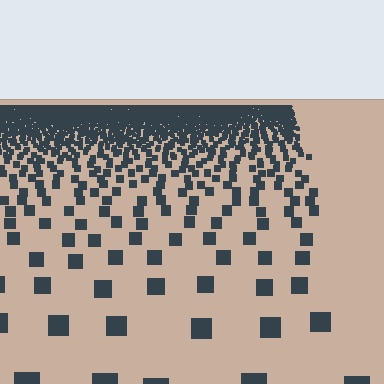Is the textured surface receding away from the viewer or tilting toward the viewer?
The surface is receding away from the viewer. Texture elements get smaller and denser toward the top.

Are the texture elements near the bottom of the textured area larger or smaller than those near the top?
Larger. Near the bottom, elements are closer to the viewer and appear at a bigger on-screen size.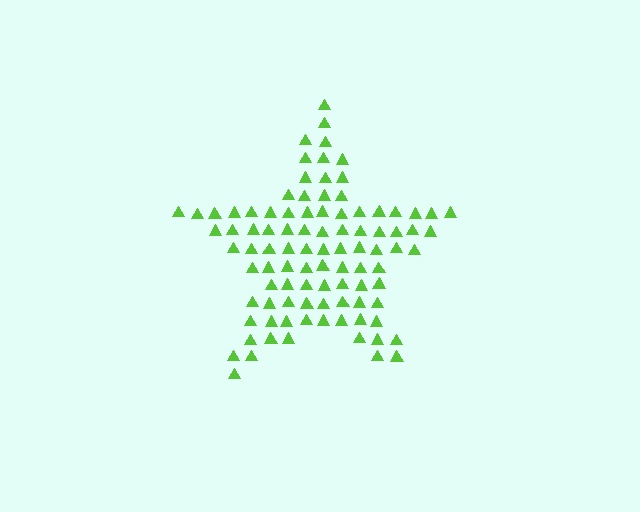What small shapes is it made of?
It is made of small triangles.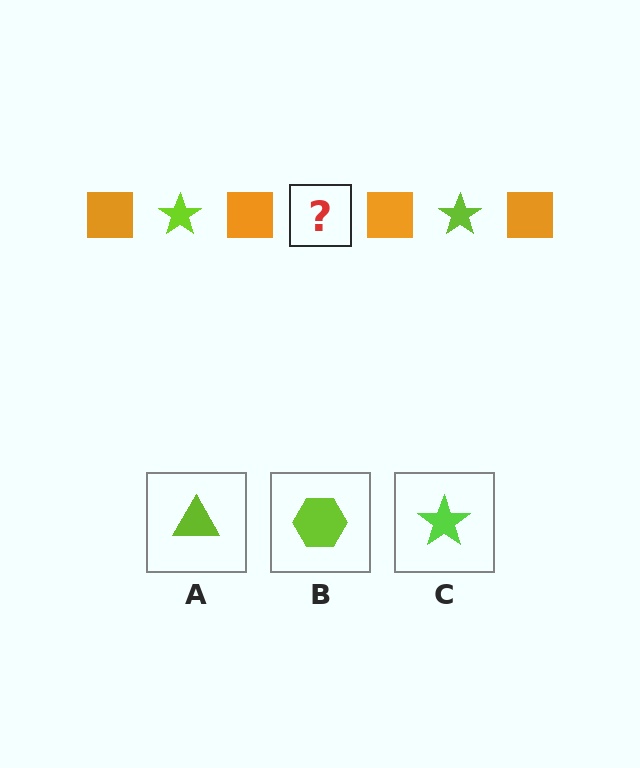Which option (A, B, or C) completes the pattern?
C.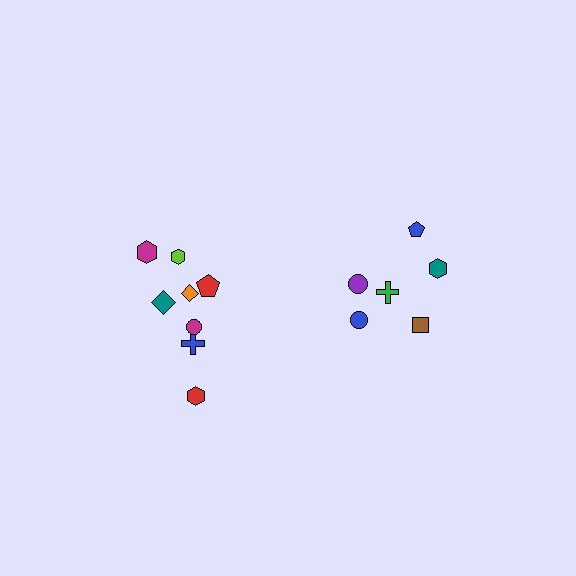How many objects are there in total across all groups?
There are 14 objects.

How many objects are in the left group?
There are 8 objects.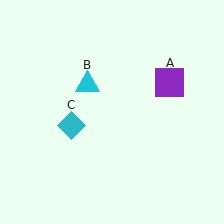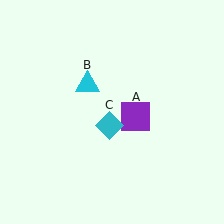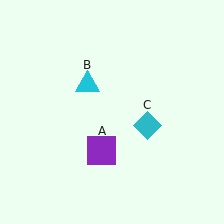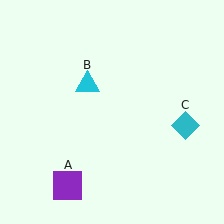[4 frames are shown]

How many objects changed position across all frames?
2 objects changed position: purple square (object A), cyan diamond (object C).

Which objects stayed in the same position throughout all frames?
Cyan triangle (object B) remained stationary.